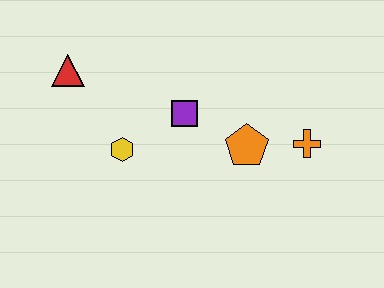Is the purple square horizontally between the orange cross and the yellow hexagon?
Yes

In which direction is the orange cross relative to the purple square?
The orange cross is to the right of the purple square.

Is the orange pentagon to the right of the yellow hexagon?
Yes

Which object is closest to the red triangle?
The yellow hexagon is closest to the red triangle.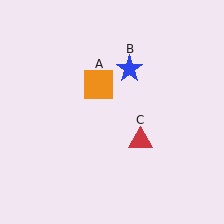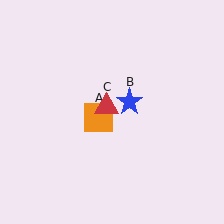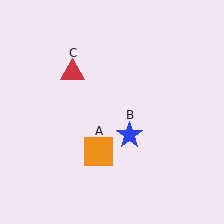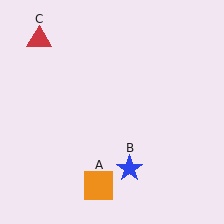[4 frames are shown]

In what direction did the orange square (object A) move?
The orange square (object A) moved down.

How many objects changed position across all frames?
3 objects changed position: orange square (object A), blue star (object B), red triangle (object C).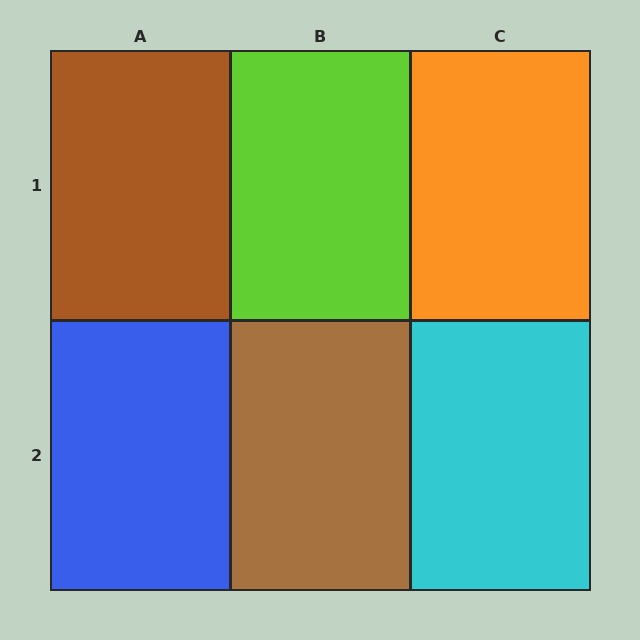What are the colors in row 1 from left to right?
Brown, lime, orange.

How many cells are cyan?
1 cell is cyan.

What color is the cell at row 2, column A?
Blue.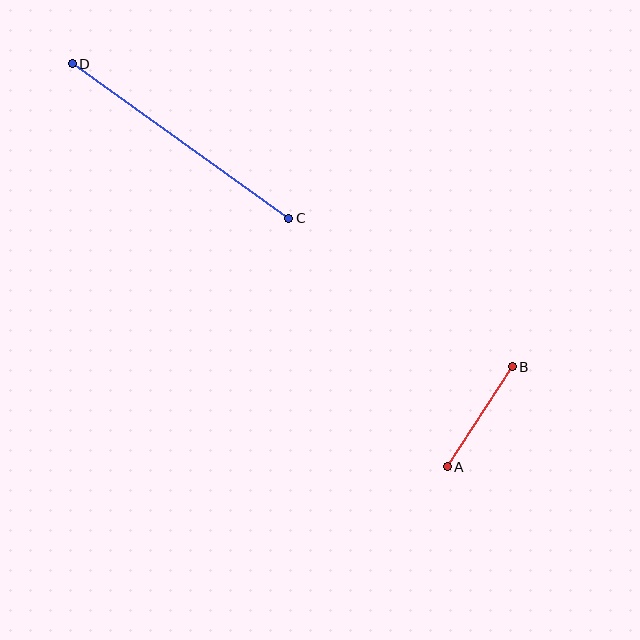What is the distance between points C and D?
The distance is approximately 266 pixels.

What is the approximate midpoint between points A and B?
The midpoint is at approximately (480, 417) pixels.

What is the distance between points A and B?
The distance is approximately 119 pixels.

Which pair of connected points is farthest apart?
Points C and D are farthest apart.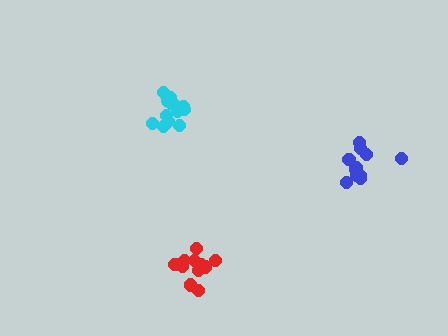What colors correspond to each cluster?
The clusters are colored: blue, cyan, red.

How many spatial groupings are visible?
There are 3 spatial groupings.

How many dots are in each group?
Group 1: 11 dots, Group 2: 13 dots, Group 3: 12 dots (36 total).